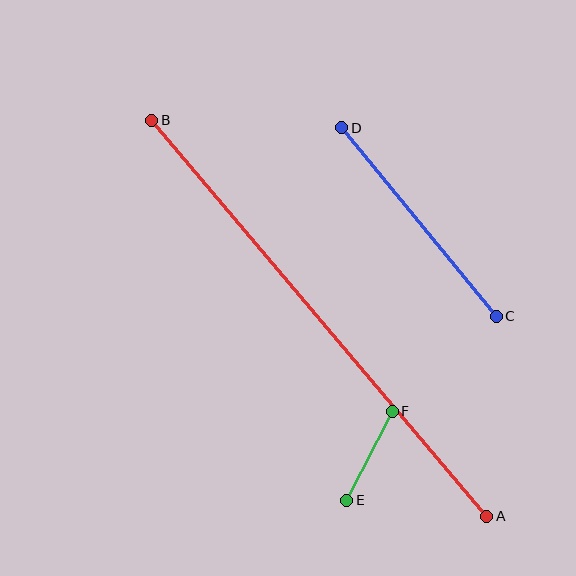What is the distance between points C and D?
The distance is approximately 244 pixels.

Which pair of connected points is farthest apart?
Points A and B are farthest apart.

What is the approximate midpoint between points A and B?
The midpoint is at approximately (319, 318) pixels.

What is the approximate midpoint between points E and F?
The midpoint is at approximately (370, 456) pixels.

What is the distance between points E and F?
The distance is approximately 100 pixels.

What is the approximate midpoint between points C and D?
The midpoint is at approximately (419, 222) pixels.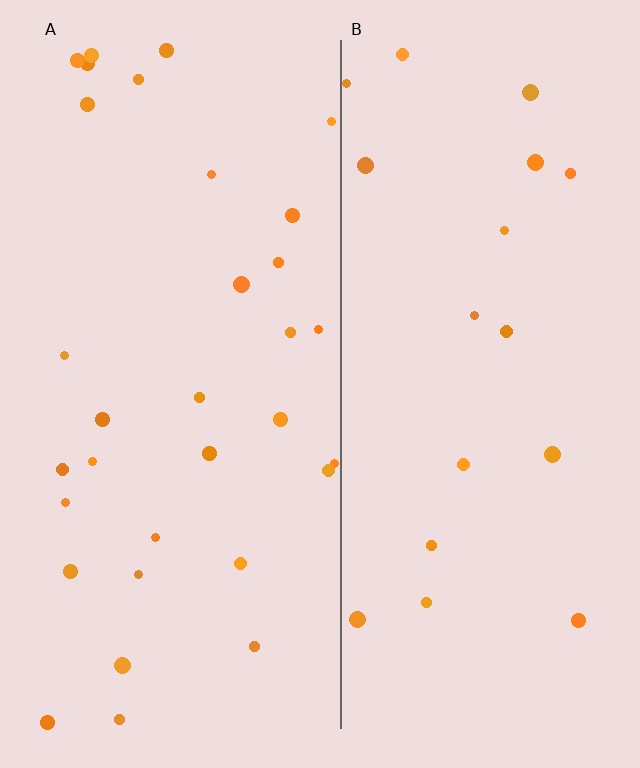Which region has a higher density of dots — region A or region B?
A (the left).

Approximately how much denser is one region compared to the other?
Approximately 1.8× — region A over region B.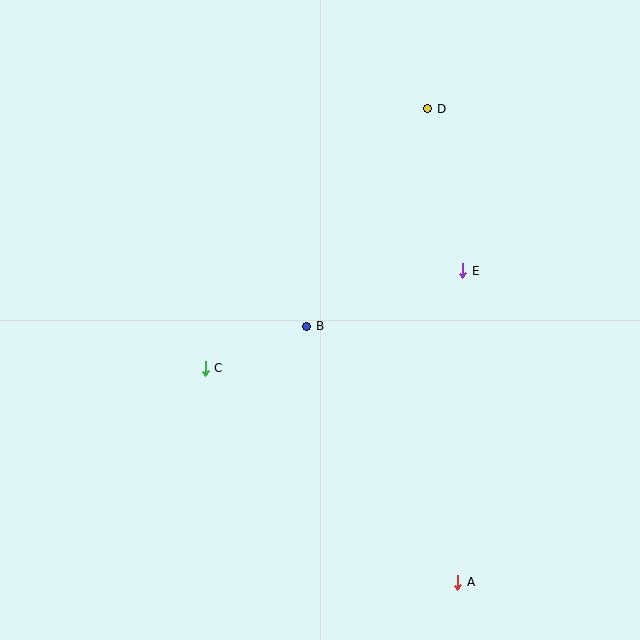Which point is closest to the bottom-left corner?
Point C is closest to the bottom-left corner.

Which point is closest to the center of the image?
Point B at (307, 326) is closest to the center.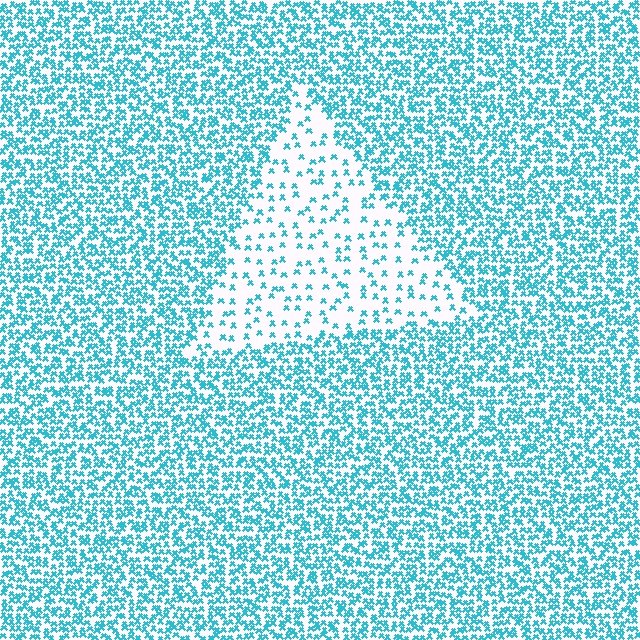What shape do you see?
I see a triangle.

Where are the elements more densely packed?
The elements are more densely packed outside the triangle boundary.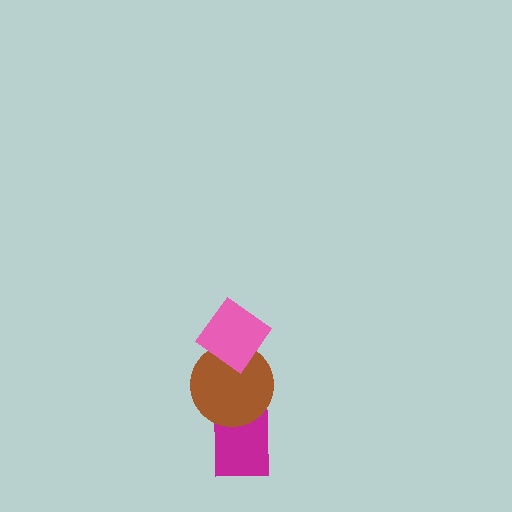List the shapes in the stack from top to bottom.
From top to bottom: the pink diamond, the brown circle, the magenta rectangle.